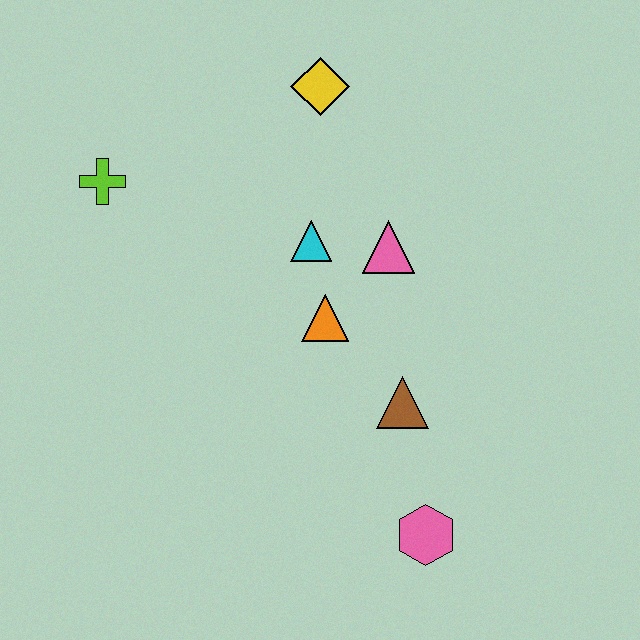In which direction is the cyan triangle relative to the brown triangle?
The cyan triangle is above the brown triangle.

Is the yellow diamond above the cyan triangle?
Yes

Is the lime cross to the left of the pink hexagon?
Yes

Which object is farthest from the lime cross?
The pink hexagon is farthest from the lime cross.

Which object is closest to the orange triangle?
The cyan triangle is closest to the orange triangle.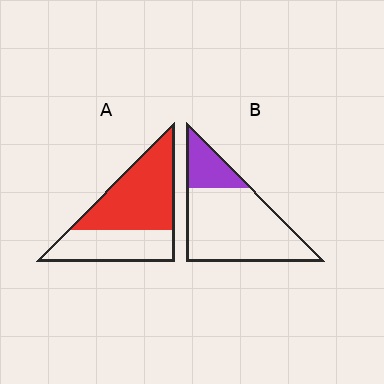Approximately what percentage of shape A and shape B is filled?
A is approximately 60% and B is approximately 25%.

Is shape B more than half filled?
No.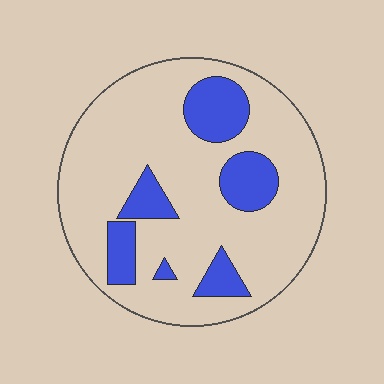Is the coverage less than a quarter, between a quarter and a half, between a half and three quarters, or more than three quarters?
Less than a quarter.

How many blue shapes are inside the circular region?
6.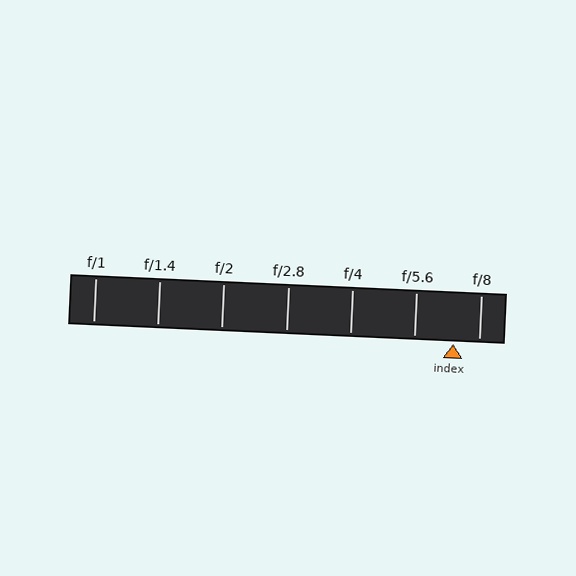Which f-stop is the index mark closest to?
The index mark is closest to f/8.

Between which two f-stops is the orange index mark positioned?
The index mark is between f/5.6 and f/8.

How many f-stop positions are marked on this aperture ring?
There are 7 f-stop positions marked.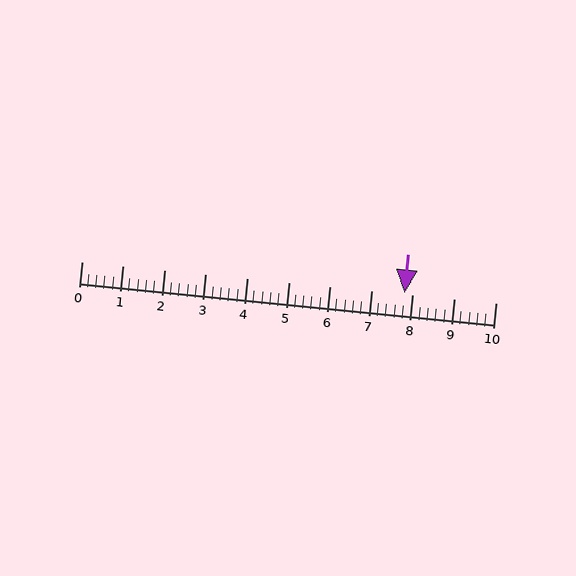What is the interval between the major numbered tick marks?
The major tick marks are spaced 1 units apart.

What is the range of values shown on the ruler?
The ruler shows values from 0 to 10.